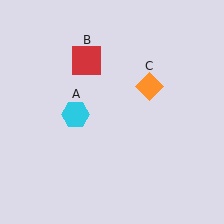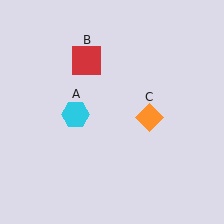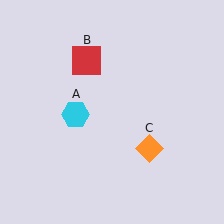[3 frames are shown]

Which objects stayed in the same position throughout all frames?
Cyan hexagon (object A) and red square (object B) remained stationary.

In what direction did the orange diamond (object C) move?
The orange diamond (object C) moved down.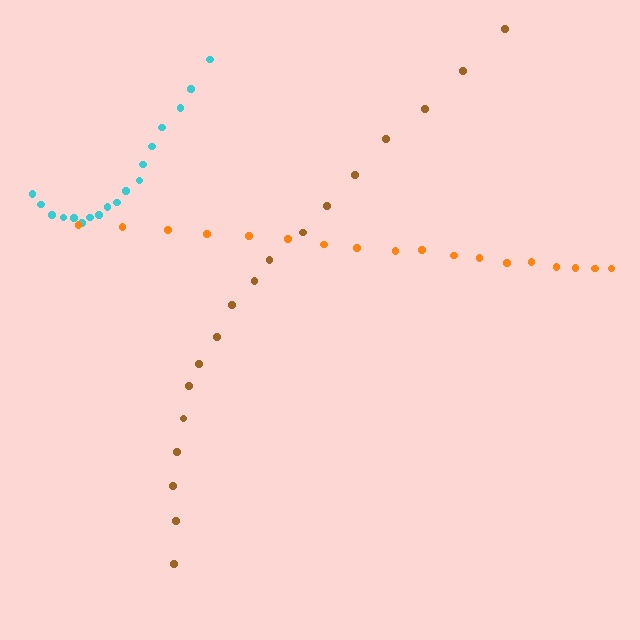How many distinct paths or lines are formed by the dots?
There are 3 distinct paths.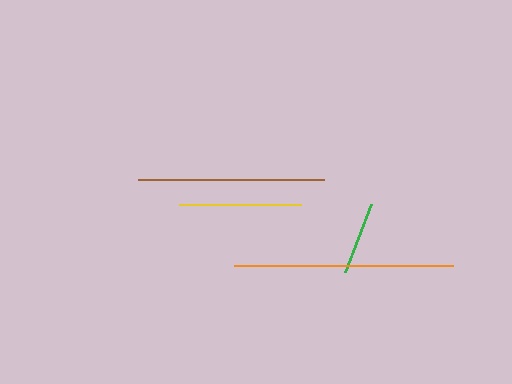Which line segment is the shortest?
The green line is the shortest at approximately 73 pixels.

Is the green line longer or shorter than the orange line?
The orange line is longer than the green line.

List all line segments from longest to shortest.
From longest to shortest: orange, brown, yellow, green.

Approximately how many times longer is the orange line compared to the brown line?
The orange line is approximately 1.2 times the length of the brown line.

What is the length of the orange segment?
The orange segment is approximately 219 pixels long.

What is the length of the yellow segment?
The yellow segment is approximately 122 pixels long.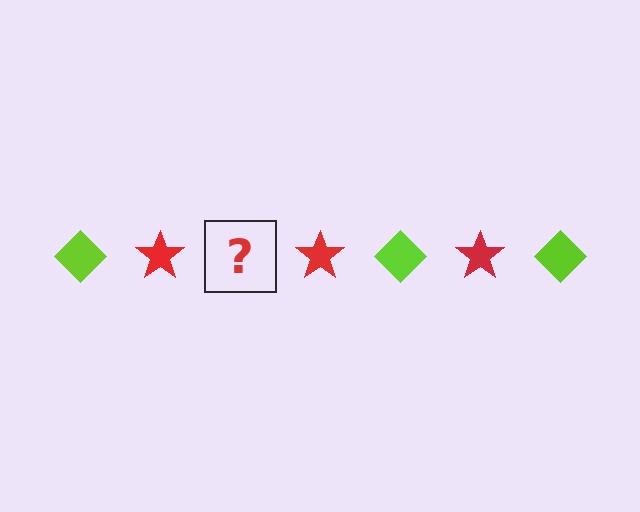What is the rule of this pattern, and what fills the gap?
The rule is that the pattern alternates between lime diamond and red star. The gap should be filled with a lime diamond.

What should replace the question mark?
The question mark should be replaced with a lime diamond.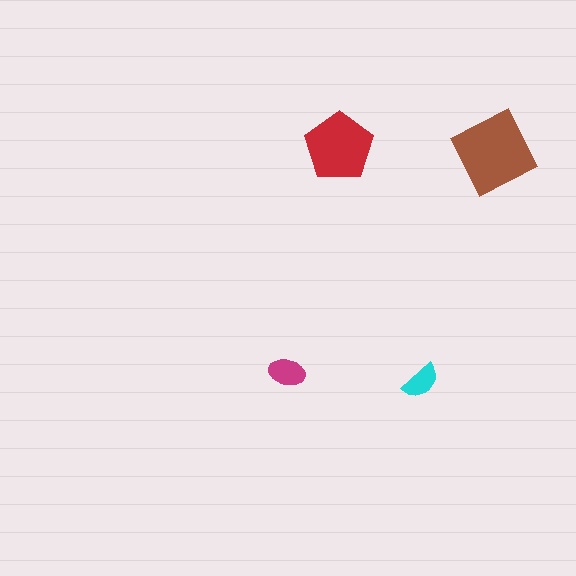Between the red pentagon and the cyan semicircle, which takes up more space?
The red pentagon.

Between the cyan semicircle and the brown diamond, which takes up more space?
The brown diamond.